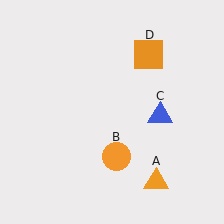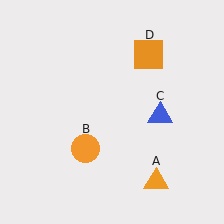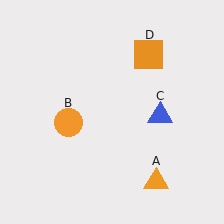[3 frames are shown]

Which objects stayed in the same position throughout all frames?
Orange triangle (object A) and blue triangle (object C) and orange square (object D) remained stationary.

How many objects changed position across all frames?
1 object changed position: orange circle (object B).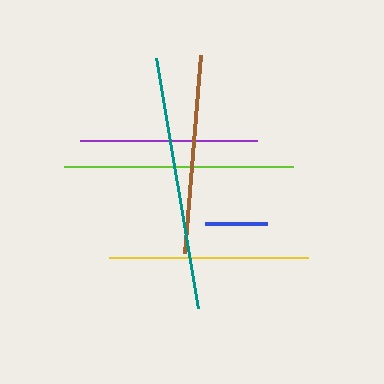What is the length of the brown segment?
The brown segment is approximately 199 pixels long.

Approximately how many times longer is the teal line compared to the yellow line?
The teal line is approximately 1.3 times the length of the yellow line.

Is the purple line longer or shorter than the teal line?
The teal line is longer than the purple line.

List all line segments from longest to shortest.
From longest to shortest: teal, lime, yellow, brown, purple, blue.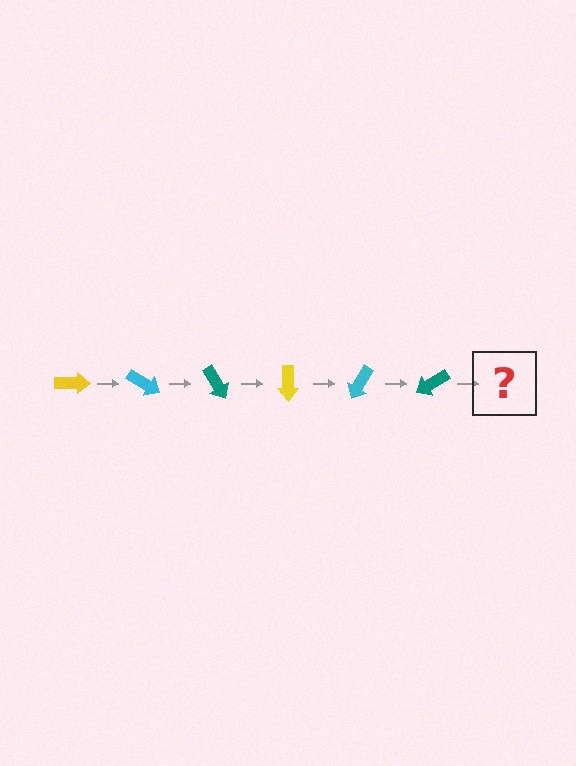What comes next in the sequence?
The next element should be a yellow arrow, rotated 180 degrees from the start.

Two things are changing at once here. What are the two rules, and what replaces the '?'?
The two rules are that it rotates 30 degrees each step and the color cycles through yellow, cyan, and teal. The '?' should be a yellow arrow, rotated 180 degrees from the start.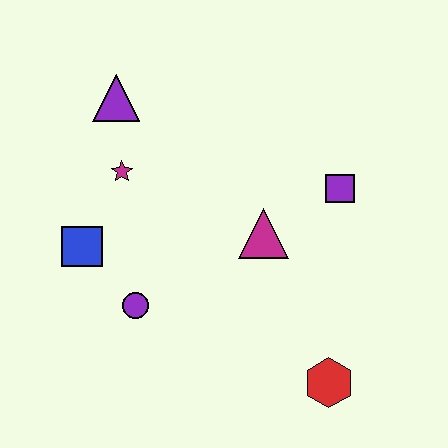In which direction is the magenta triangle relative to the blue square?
The magenta triangle is to the right of the blue square.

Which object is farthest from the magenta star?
The red hexagon is farthest from the magenta star.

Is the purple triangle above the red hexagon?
Yes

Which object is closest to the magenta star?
The purple triangle is closest to the magenta star.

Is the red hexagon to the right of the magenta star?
Yes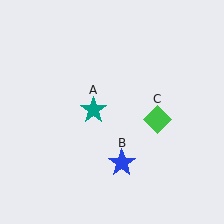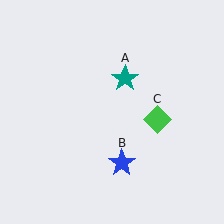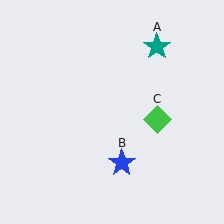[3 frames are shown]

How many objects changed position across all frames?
1 object changed position: teal star (object A).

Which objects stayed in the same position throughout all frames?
Blue star (object B) and green diamond (object C) remained stationary.